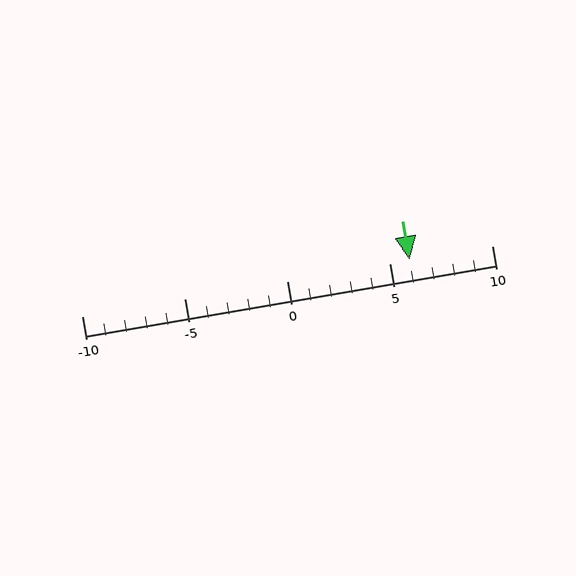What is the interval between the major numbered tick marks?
The major tick marks are spaced 5 units apart.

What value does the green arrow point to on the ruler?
The green arrow points to approximately 6.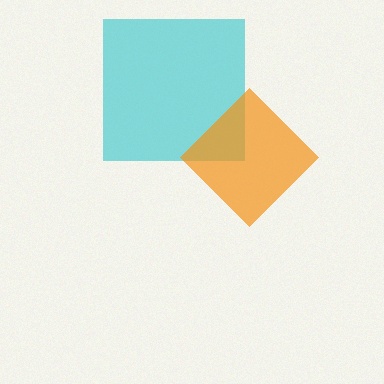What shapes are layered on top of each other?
The layered shapes are: a cyan square, an orange diamond.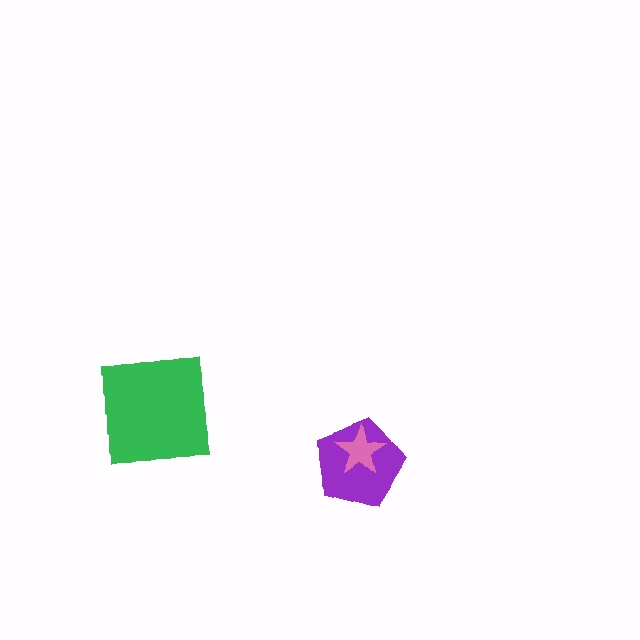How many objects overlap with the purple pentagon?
1 object overlaps with the purple pentagon.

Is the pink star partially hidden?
No, no other shape covers it.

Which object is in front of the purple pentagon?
The pink star is in front of the purple pentagon.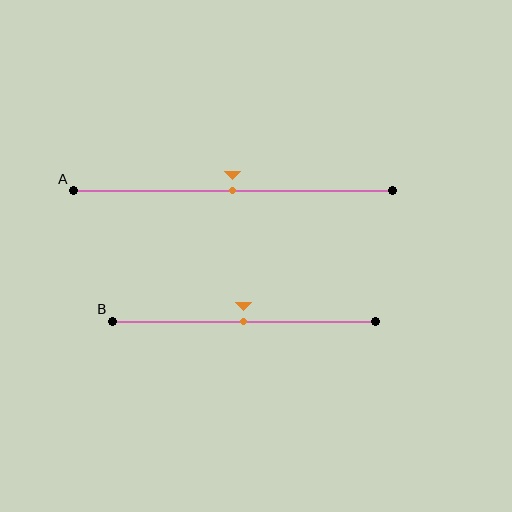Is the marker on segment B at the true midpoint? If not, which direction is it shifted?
Yes, the marker on segment B is at the true midpoint.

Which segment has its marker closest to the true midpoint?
Segment A has its marker closest to the true midpoint.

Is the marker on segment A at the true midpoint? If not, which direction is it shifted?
Yes, the marker on segment A is at the true midpoint.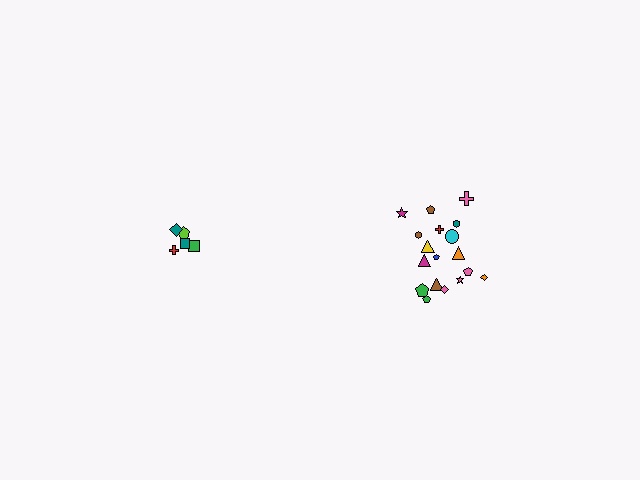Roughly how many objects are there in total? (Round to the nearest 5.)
Roughly 25 objects in total.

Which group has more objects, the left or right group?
The right group.